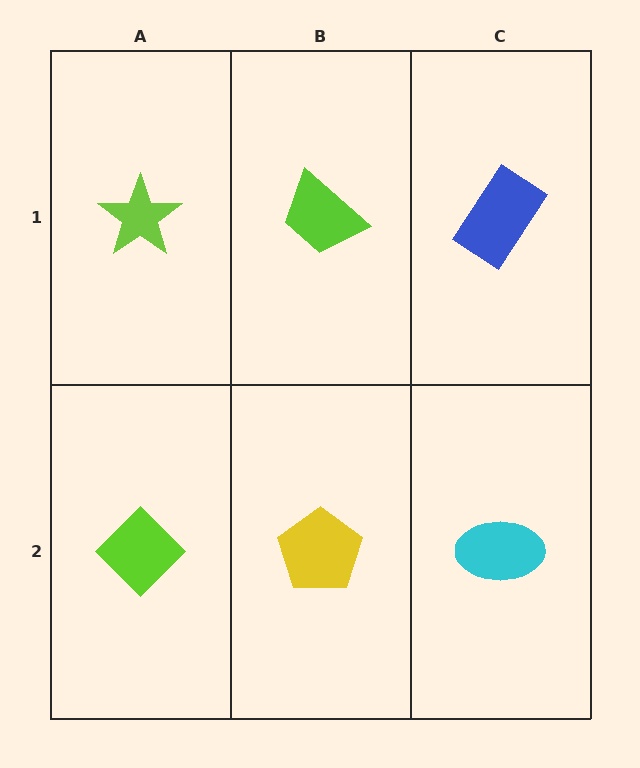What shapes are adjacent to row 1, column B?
A yellow pentagon (row 2, column B), a lime star (row 1, column A), a blue rectangle (row 1, column C).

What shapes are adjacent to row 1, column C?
A cyan ellipse (row 2, column C), a lime trapezoid (row 1, column B).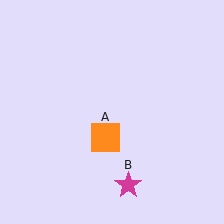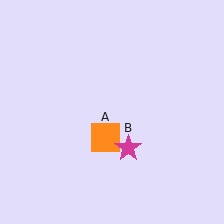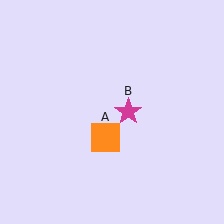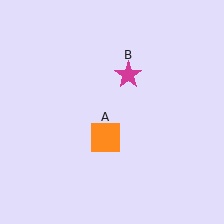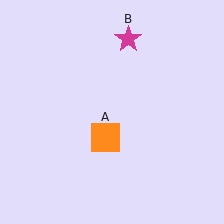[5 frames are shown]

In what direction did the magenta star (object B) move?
The magenta star (object B) moved up.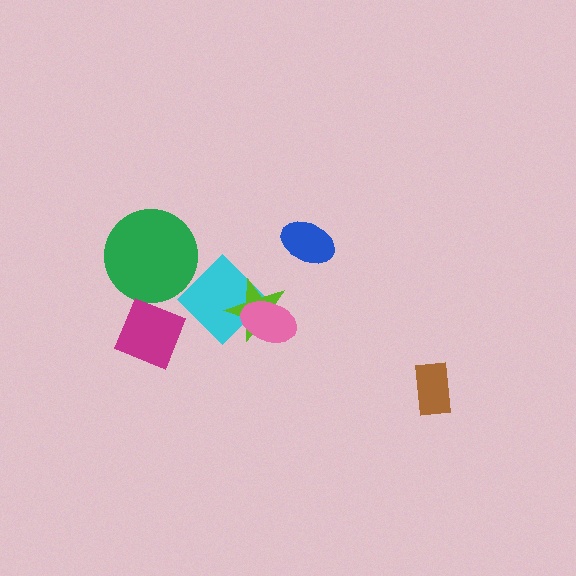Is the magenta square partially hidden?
No, no other shape covers it.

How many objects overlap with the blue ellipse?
0 objects overlap with the blue ellipse.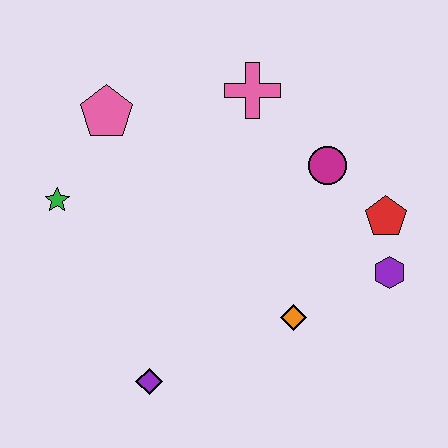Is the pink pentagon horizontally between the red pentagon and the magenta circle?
No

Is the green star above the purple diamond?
Yes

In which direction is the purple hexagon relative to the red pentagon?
The purple hexagon is below the red pentagon.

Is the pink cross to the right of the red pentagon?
No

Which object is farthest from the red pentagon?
The green star is farthest from the red pentagon.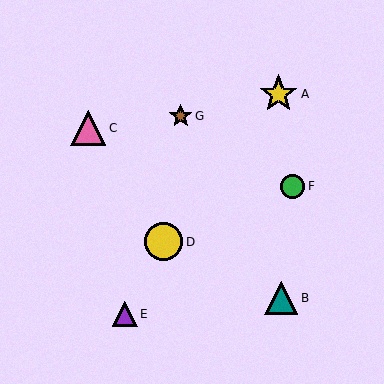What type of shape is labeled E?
Shape E is a purple triangle.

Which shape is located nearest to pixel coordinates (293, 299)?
The teal triangle (labeled B) at (281, 298) is nearest to that location.